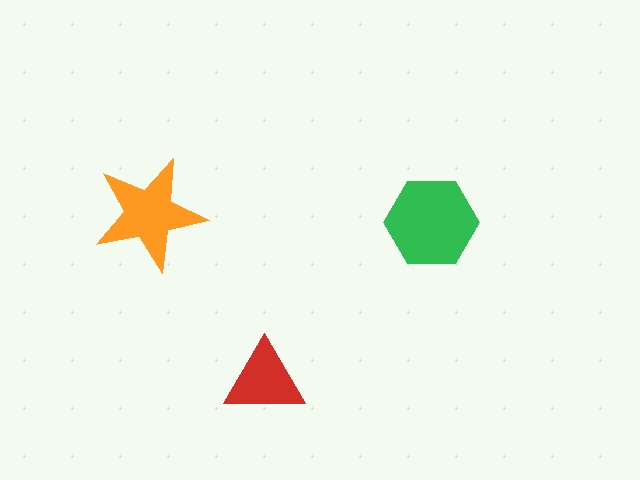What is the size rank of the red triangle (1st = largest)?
3rd.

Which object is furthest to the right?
The green hexagon is rightmost.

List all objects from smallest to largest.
The red triangle, the orange star, the green hexagon.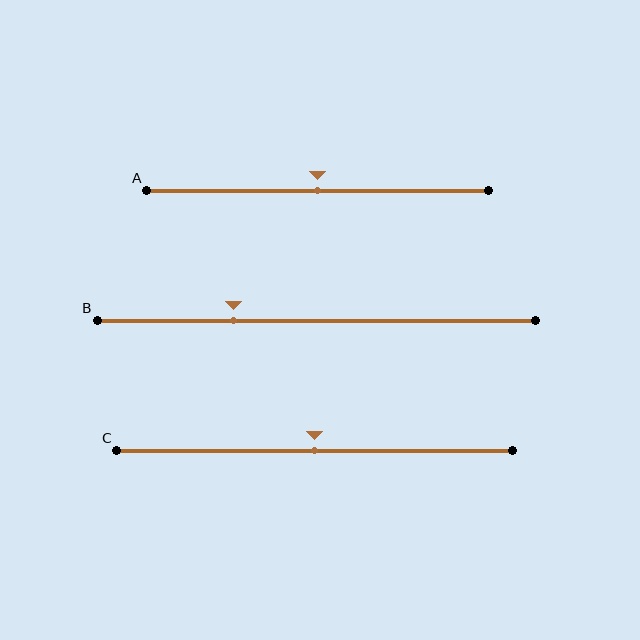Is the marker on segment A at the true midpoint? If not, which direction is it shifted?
Yes, the marker on segment A is at the true midpoint.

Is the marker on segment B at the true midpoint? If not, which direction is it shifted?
No, the marker on segment B is shifted to the left by about 19% of the segment length.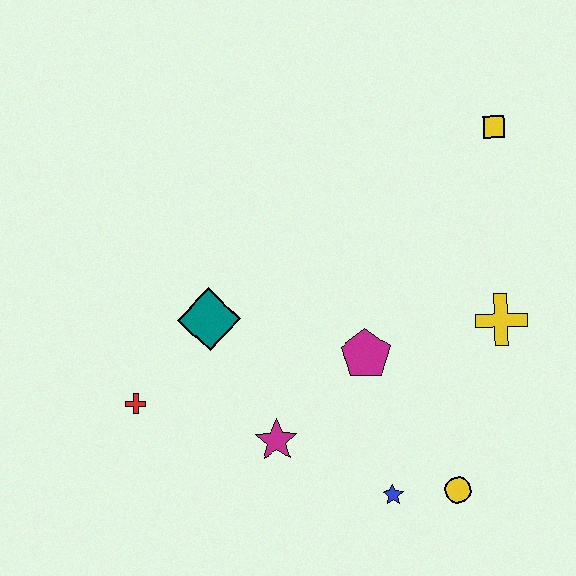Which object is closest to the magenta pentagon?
The magenta star is closest to the magenta pentagon.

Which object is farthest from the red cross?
The yellow square is farthest from the red cross.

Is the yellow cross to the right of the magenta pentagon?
Yes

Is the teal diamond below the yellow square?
Yes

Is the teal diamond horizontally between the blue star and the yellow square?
No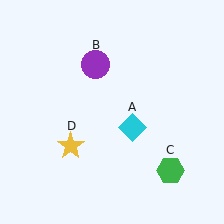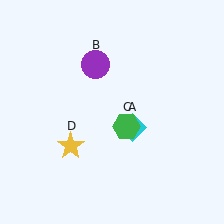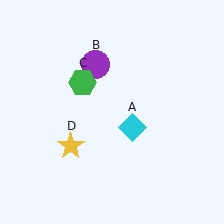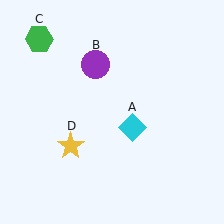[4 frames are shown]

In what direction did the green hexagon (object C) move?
The green hexagon (object C) moved up and to the left.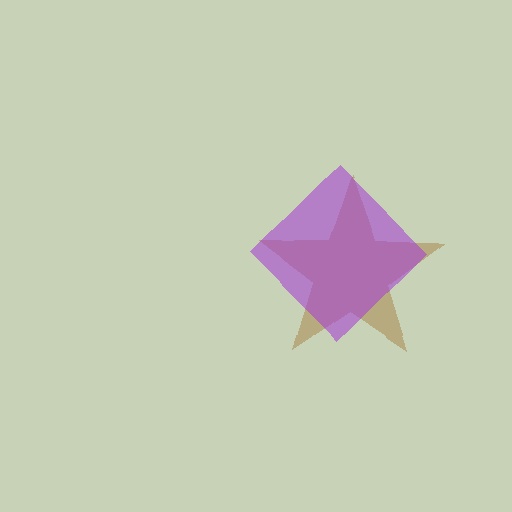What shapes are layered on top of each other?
The layered shapes are: a brown star, a purple diamond.